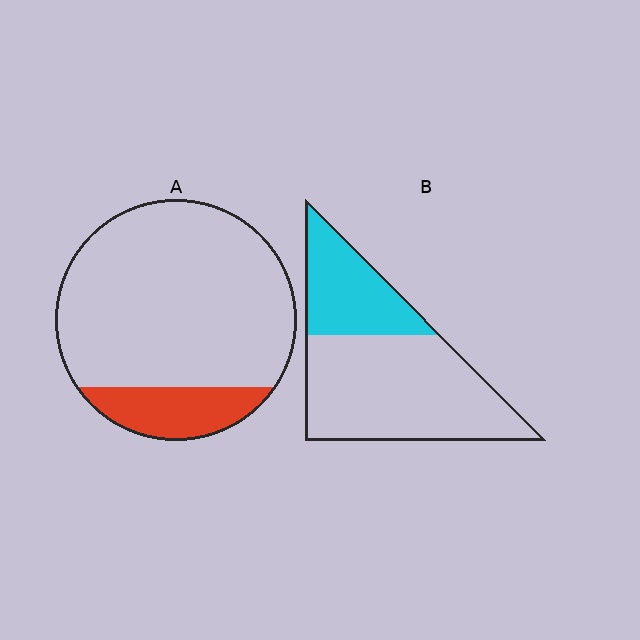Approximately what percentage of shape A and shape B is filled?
A is approximately 15% and B is approximately 30%.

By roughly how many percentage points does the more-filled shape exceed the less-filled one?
By roughly 15 percentage points (B over A).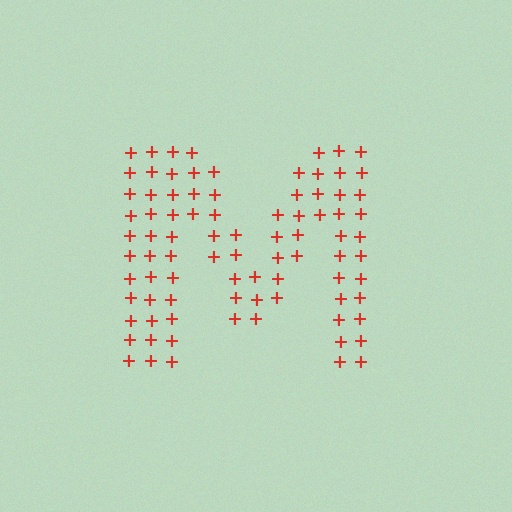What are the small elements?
The small elements are plus signs.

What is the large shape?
The large shape is the letter M.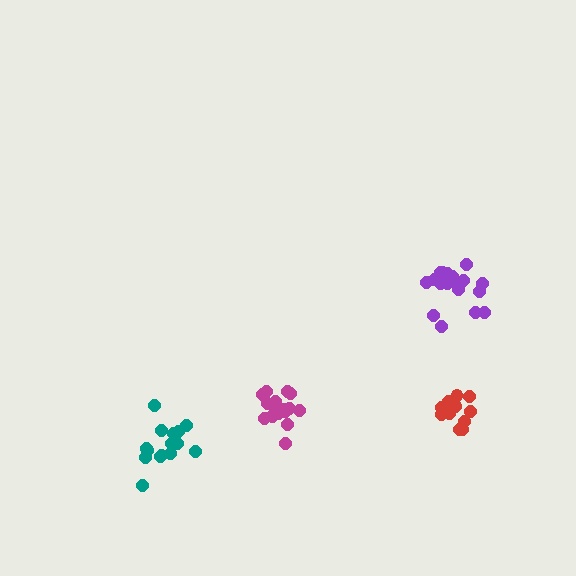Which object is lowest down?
The teal cluster is bottommost.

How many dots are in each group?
Group 1: 18 dots, Group 2: 17 dots, Group 3: 13 dots, Group 4: 16 dots (64 total).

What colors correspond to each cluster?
The clusters are colored: purple, magenta, red, teal.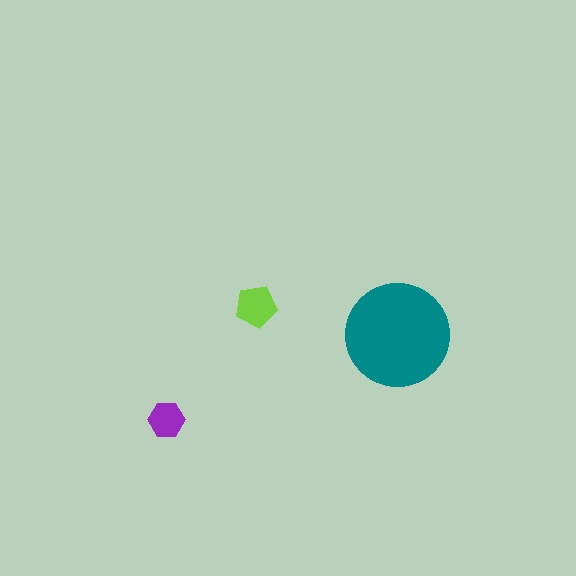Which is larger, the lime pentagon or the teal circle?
The teal circle.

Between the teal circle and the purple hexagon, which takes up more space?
The teal circle.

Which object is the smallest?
The purple hexagon.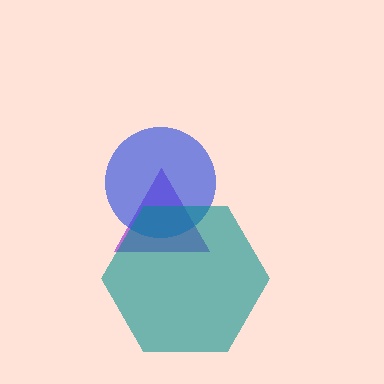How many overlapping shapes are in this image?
There are 3 overlapping shapes in the image.